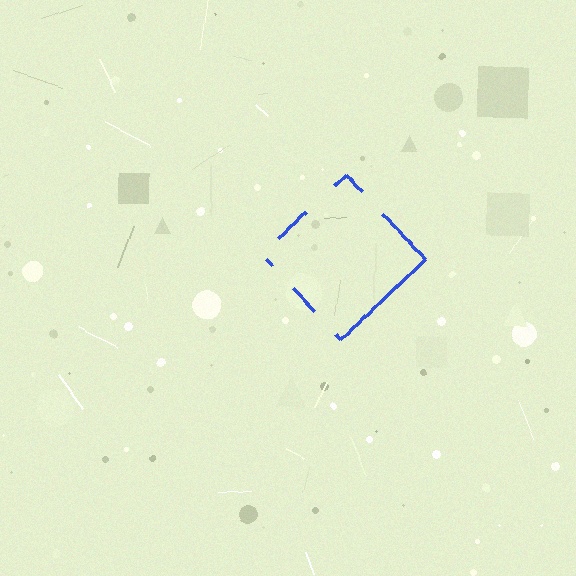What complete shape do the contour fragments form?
The contour fragments form a diamond.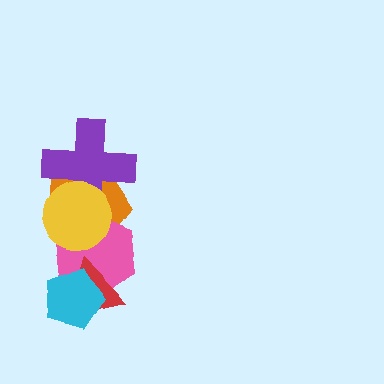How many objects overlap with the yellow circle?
3 objects overlap with the yellow circle.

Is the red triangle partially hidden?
Yes, it is partially covered by another shape.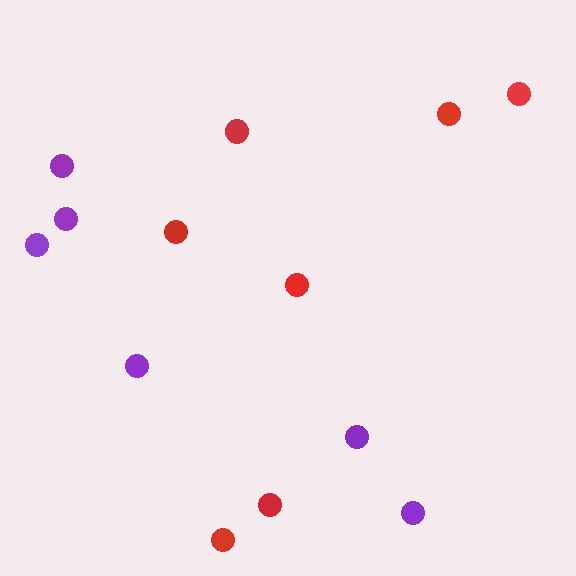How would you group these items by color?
There are 2 groups: one group of red circles (7) and one group of purple circles (6).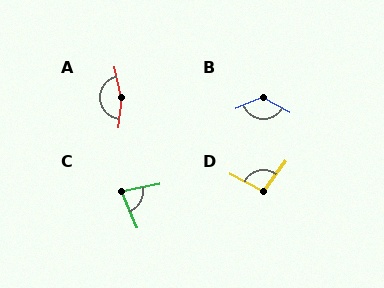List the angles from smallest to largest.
C (78°), D (98°), B (128°), A (160°).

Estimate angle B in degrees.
Approximately 128 degrees.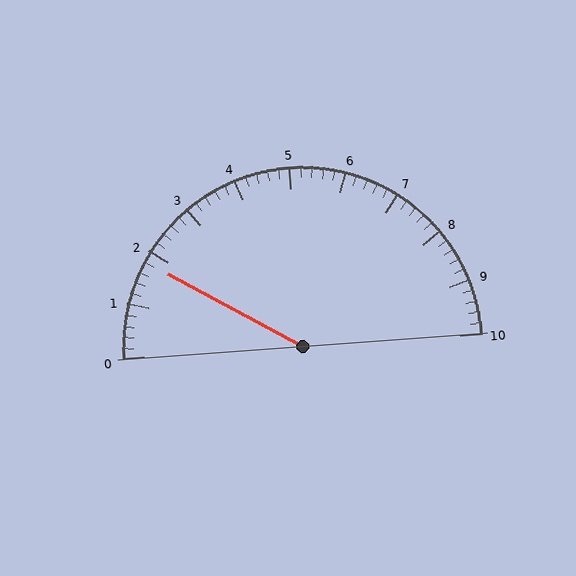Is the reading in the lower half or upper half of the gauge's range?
The reading is in the lower half of the range (0 to 10).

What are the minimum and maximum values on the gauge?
The gauge ranges from 0 to 10.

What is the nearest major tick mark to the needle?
The nearest major tick mark is 2.